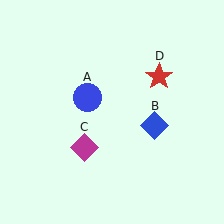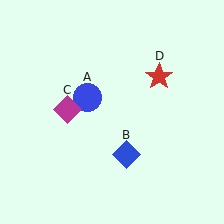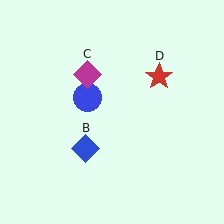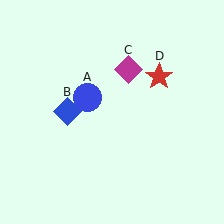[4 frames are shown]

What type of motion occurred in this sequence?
The blue diamond (object B), magenta diamond (object C) rotated clockwise around the center of the scene.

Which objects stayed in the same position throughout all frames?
Blue circle (object A) and red star (object D) remained stationary.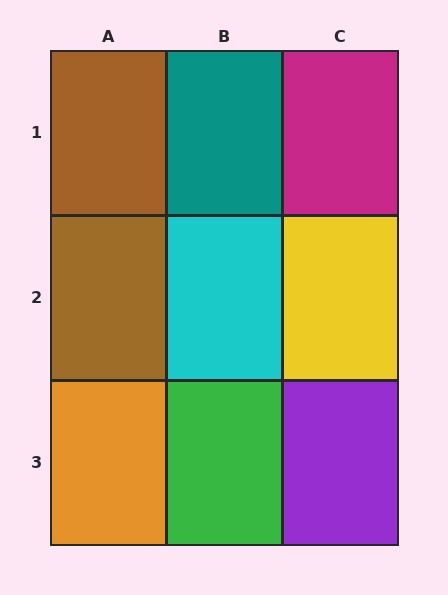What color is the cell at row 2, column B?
Cyan.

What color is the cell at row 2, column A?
Brown.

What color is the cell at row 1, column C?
Magenta.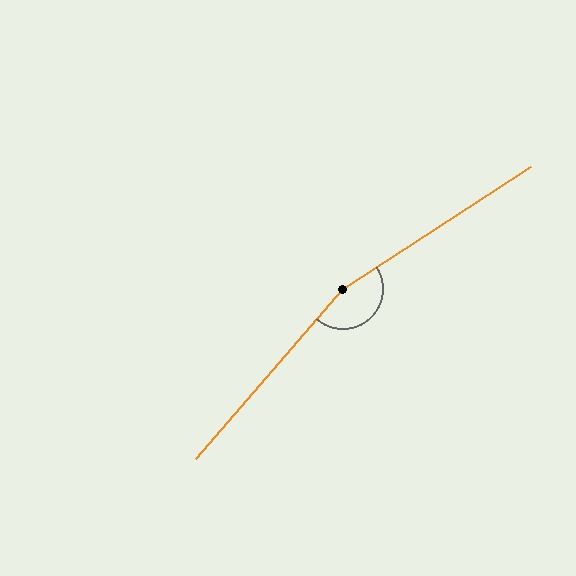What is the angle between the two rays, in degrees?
Approximately 164 degrees.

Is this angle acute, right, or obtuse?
It is obtuse.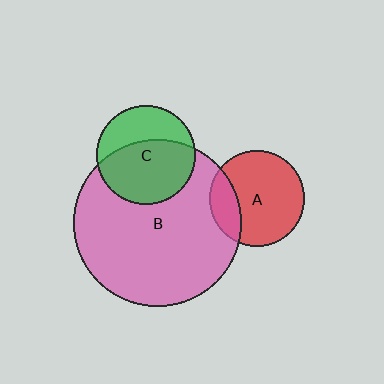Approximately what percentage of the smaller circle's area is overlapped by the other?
Approximately 20%.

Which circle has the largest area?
Circle B (pink).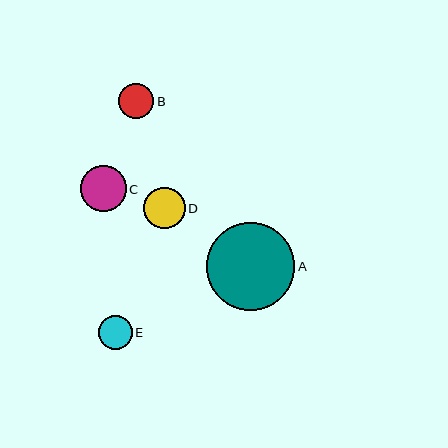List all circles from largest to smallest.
From largest to smallest: A, C, D, B, E.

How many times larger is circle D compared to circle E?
Circle D is approximately 1.2 times the size of circle E.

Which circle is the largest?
Circle A is the largest with a size of approximately 88 pixels.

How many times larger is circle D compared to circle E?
Circle D is approximately 1.2 times the size of circle E.